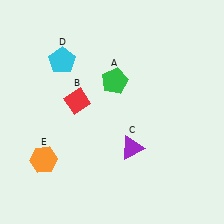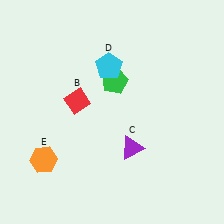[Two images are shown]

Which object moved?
The cyan pentagon (D) moved right.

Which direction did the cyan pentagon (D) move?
The cyan pentagon (D) moved right.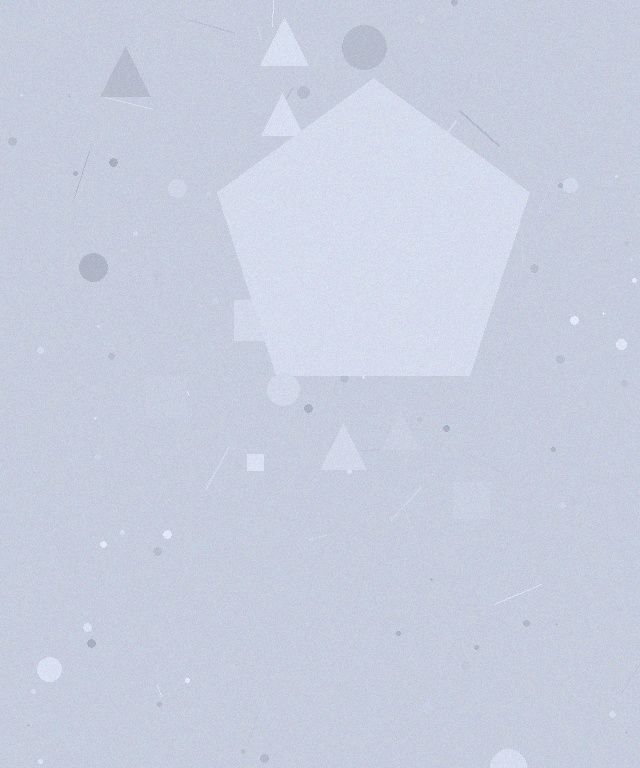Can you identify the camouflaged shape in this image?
The camouflaged shape is a pentagon.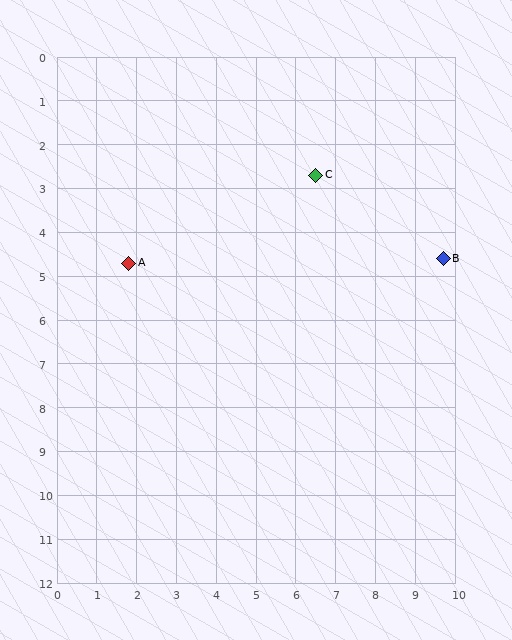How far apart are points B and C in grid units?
Points B and C are about 3.7 grid units apart.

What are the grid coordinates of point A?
Point A is at approximately (1.8, 4.7).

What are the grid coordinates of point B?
Point B is at approximately (9.7, 4.6).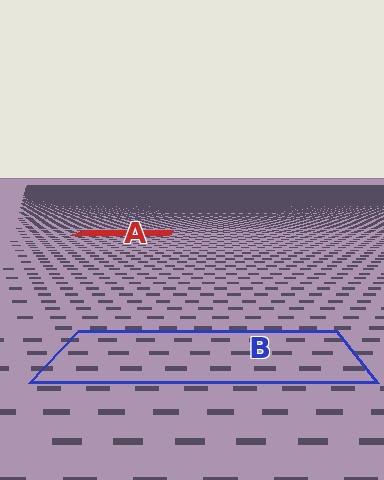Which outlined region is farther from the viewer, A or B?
Region A is farther from the viewer — the texture elements inside it appear smaller and more densely packed.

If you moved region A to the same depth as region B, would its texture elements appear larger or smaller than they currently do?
They would appear larger. At a closer depth, the same texture elements are projected at a bigger on-screen size.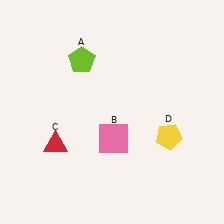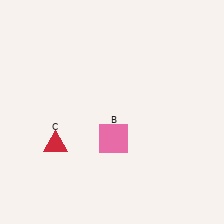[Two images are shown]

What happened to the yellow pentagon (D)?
The yellow pentagon (D) was removed in Image 2. It was in the bottom-right area of Image 1.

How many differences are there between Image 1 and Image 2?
There are 2 differences between the two images.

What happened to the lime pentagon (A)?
The lime pentagon (A) was removed in Image 2. It was in the top-left area of Image 1.